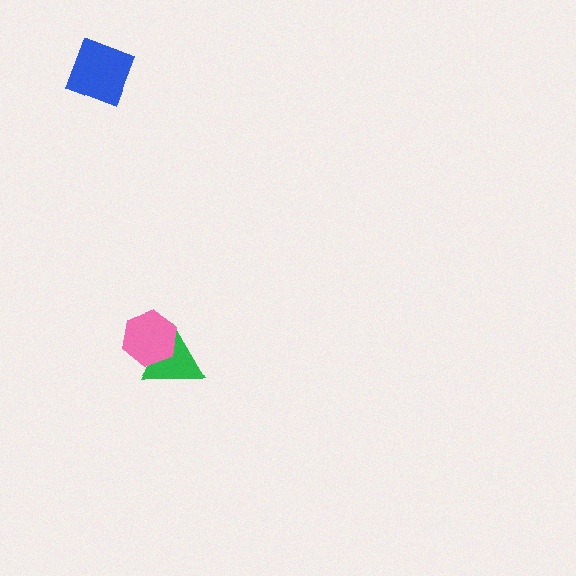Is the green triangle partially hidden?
Yes, it is partially covered by another shape.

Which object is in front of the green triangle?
The pink hexagon is in front of the green triangle.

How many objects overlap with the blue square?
0 objects overlap with the blue square.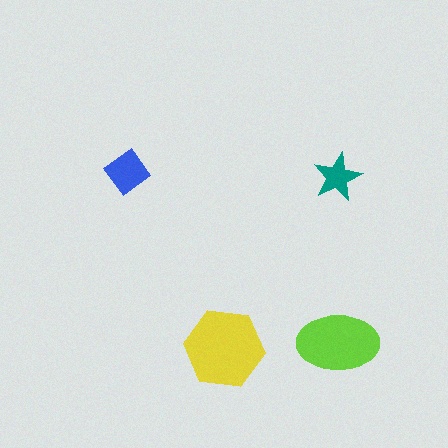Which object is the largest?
The yellow hexagon.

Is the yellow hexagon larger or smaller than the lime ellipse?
Larger.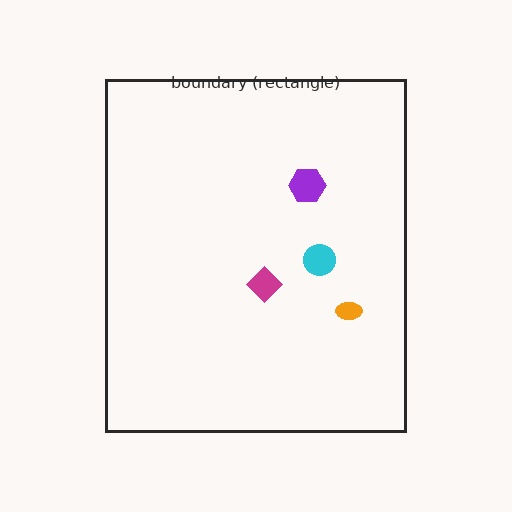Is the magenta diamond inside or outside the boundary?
Inside.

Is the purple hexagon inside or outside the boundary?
Inside.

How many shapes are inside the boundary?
4 inside, 0 outside.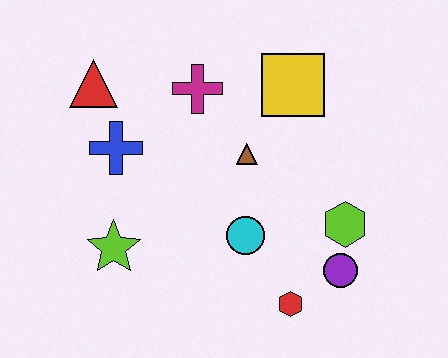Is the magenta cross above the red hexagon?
Yes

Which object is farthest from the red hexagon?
The red triangle is farthest from the red hexagon.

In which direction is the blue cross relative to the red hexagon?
The blue cross is to the left of the red hexagon.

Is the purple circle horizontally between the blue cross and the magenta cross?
No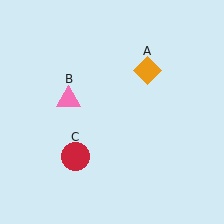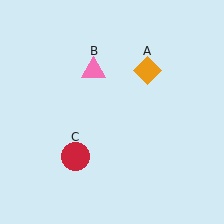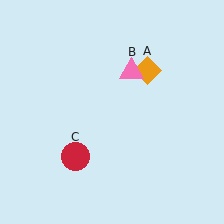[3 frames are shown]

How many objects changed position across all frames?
1 object changed position: pink triangle (object B).